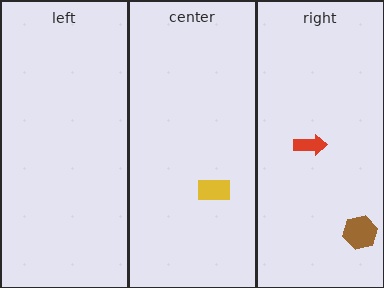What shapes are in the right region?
The brown hexagon, the red arrow.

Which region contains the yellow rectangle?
The center region.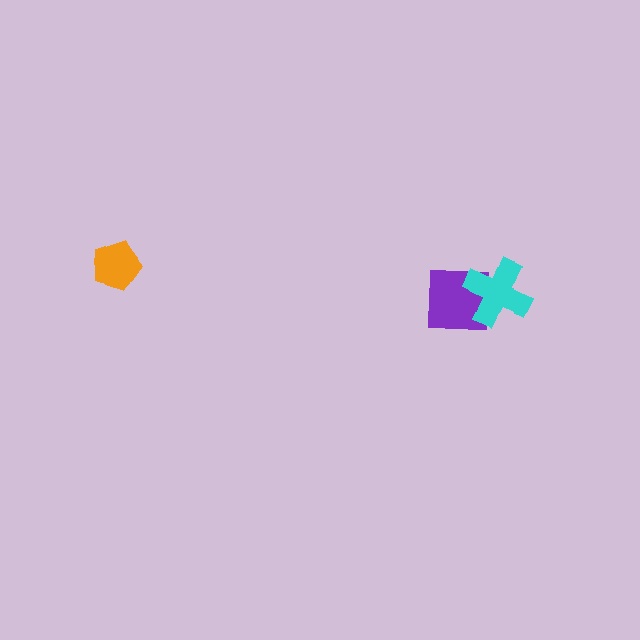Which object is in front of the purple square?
The cyan cross is in front of the purple square.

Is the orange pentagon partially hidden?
No, no other shape covers it.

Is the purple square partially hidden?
Yes, it is partially covered by another shape.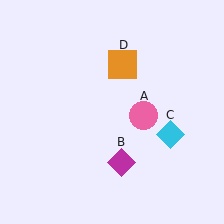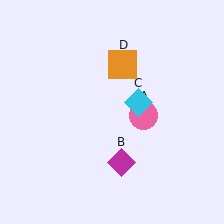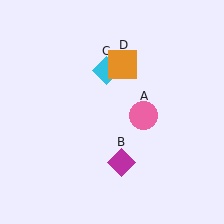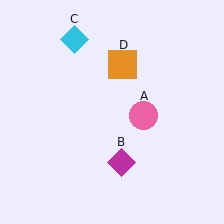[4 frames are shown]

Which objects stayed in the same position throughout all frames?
Pink circle (object A) and magenta diamond (object B) and orange square (object D) remained stationary.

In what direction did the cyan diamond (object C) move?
The cyan diamond (object C) moved up and to the left.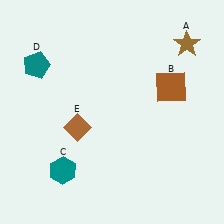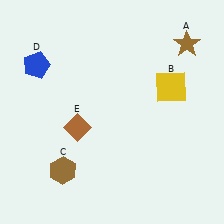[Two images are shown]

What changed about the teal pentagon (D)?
In Image 1, D is teal. In Image 2, it changed to blue.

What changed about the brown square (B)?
In Image 1, B is brown. In Image 2, it changed to yellow.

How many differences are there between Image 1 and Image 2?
There are 3 differences between the two images.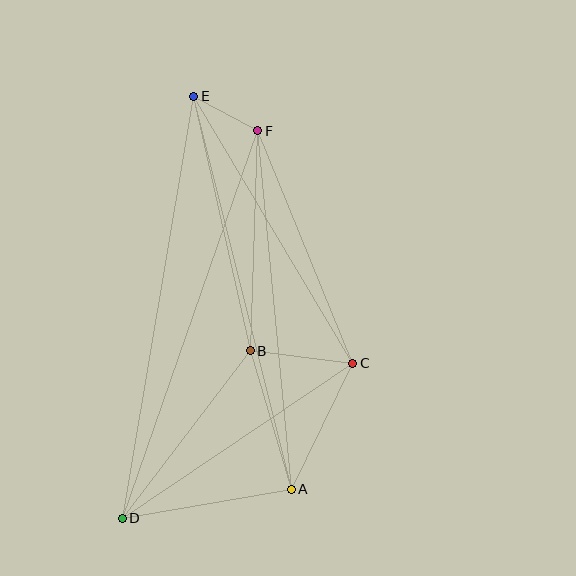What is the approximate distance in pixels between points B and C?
The distance between B and C is approximately 104 pixels.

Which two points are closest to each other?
Points E and F are closest to each other.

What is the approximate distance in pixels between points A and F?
The distance between A and F is approximately 360 pixels.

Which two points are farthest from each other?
Points D and E are farthest from each other.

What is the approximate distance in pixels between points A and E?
The distance between A and E is approximately 405 pixels.